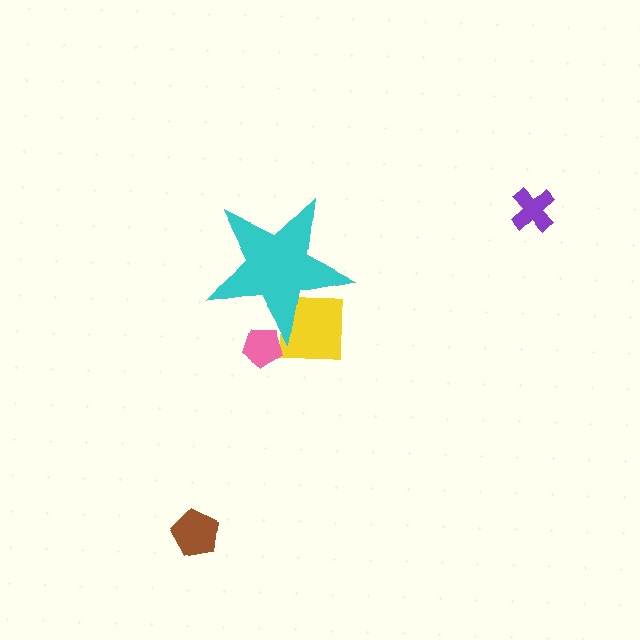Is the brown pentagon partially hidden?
No, the brown pentagon is fully visible.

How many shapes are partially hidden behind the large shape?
2 shapes are partially hidden.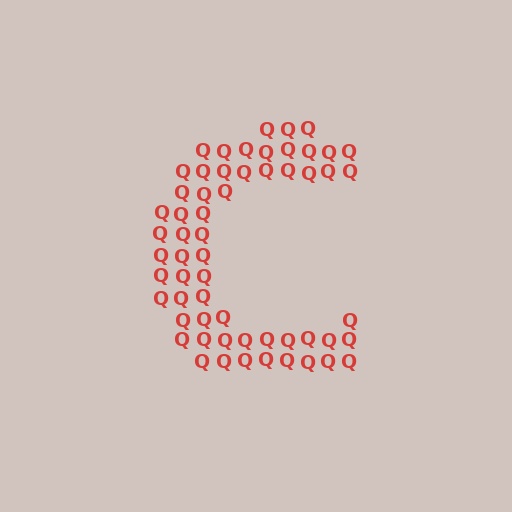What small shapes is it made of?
It is made of small letter Q's.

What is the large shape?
The large shape is the letter C.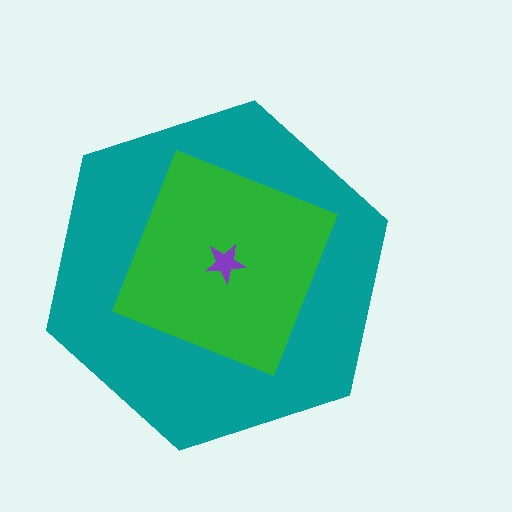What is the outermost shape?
The teal hexagon.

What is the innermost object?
The purple star.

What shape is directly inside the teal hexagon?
The green square.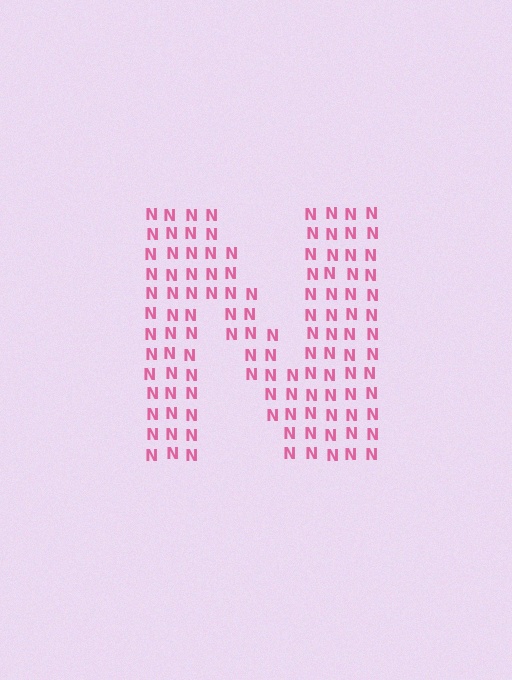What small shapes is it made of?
It is made of small letter N's.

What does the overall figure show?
The overall figure shows the letter N.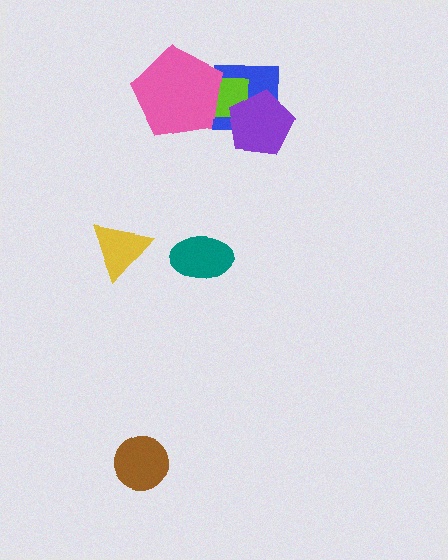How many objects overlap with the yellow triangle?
0 objects overlap with the yellow triangle.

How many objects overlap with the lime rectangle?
3 objects overlap with the lime rectangle.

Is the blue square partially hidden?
Yes, it is partially covered by another shape.